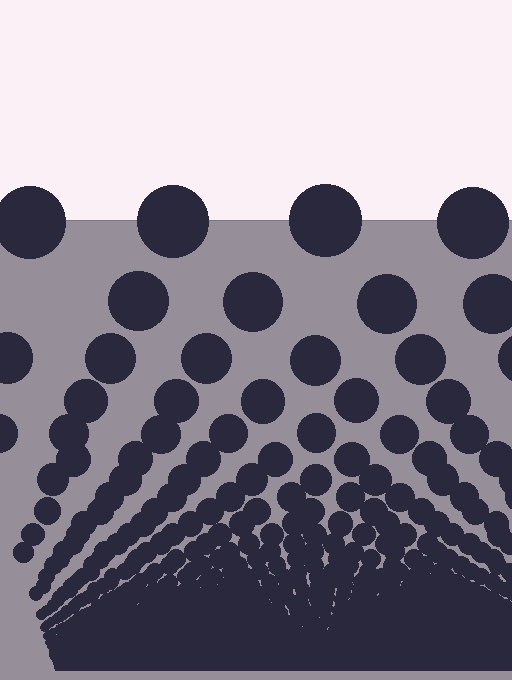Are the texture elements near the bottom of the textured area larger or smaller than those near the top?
Smaller. The gradient is inverted — elements near the bottom are smaller and denser.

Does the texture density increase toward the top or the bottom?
Density increases toward the bottom.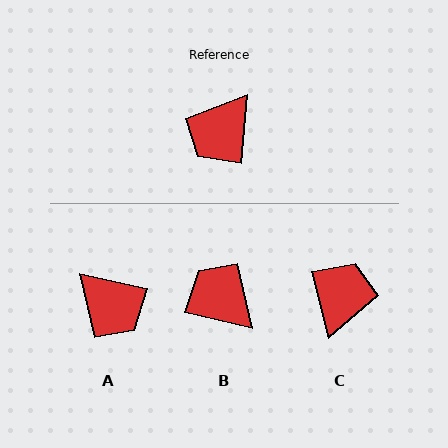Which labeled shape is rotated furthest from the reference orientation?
C, about 161 degrees away.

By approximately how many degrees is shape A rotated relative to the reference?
Approximately 82 degrees counter-clockwise.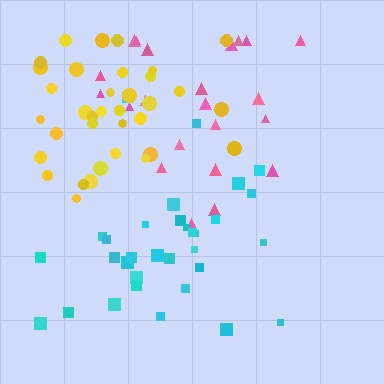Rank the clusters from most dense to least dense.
yellow, cyan, pink.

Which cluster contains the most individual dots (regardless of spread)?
Yellow (35).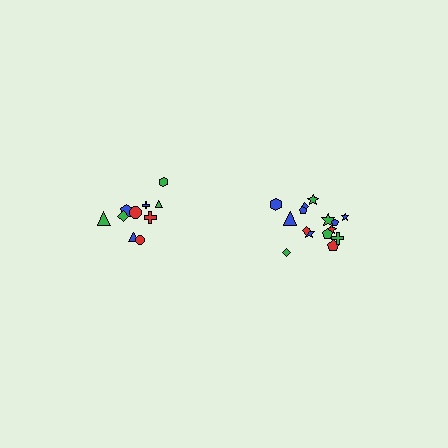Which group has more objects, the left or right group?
The right group.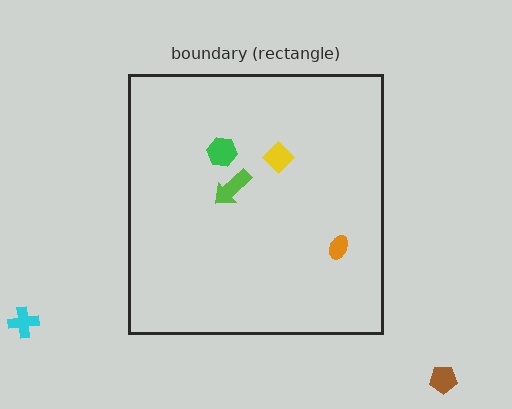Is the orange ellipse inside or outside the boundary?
Inside.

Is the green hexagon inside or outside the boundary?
Inside.